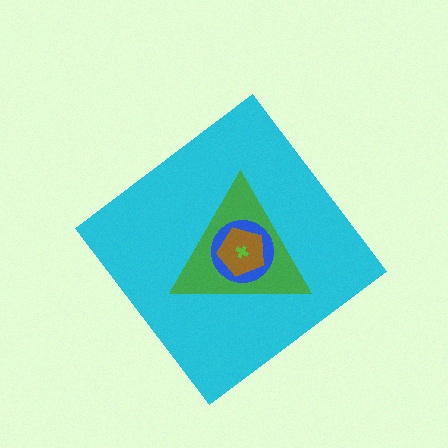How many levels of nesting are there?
5.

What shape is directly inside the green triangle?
The blue circle.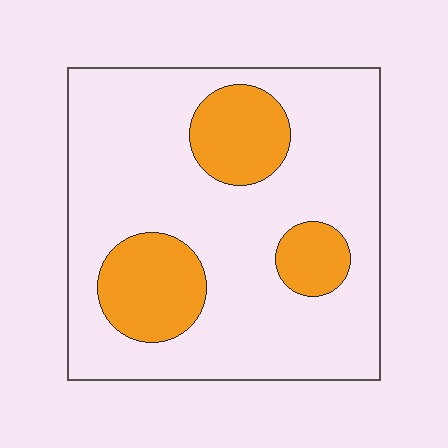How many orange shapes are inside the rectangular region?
3.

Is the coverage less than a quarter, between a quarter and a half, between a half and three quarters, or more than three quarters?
Less than a quarter.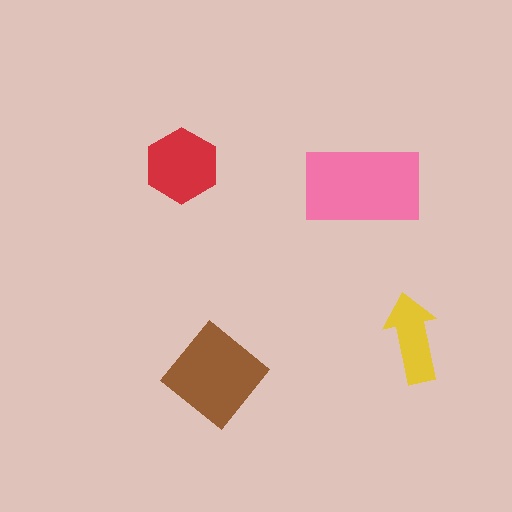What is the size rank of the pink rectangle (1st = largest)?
1st.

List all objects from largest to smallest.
The pink rectangle, the brown diamond, the red hexagon, the yellow arrow.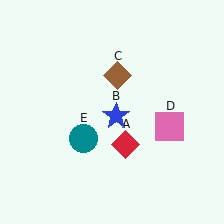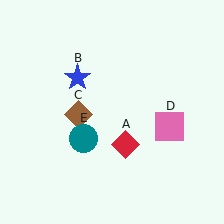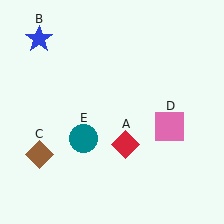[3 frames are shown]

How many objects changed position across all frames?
2 objects changed position: blue star (object B), brown diamond (object C).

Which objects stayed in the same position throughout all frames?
Red diamond (object A) and pink square (object D) and teal circle (object E) remained stationary.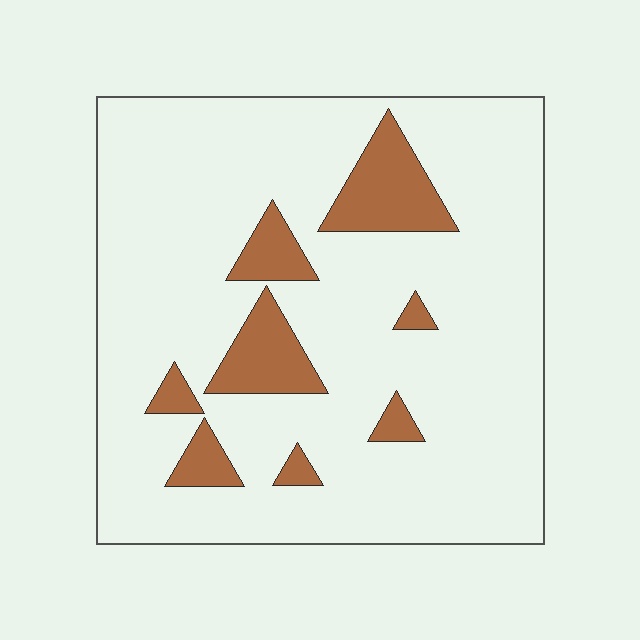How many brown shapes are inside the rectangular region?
8.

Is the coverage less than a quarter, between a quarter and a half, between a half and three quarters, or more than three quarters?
Less than a quarter.